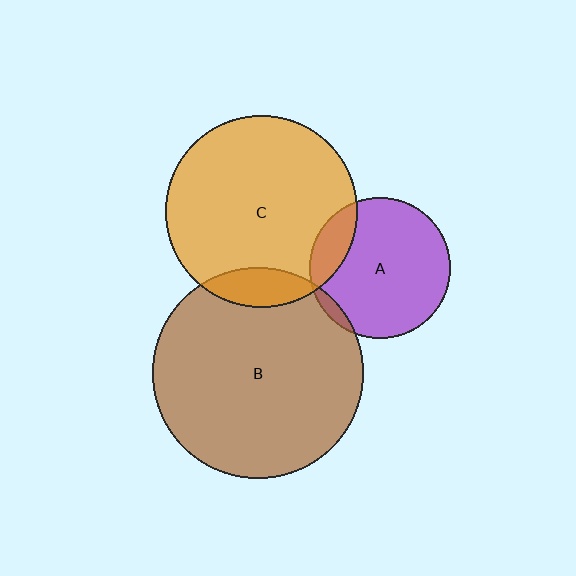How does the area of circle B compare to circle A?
Approximately 2.2 times.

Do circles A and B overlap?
Yes.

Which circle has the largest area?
Circle B (brown).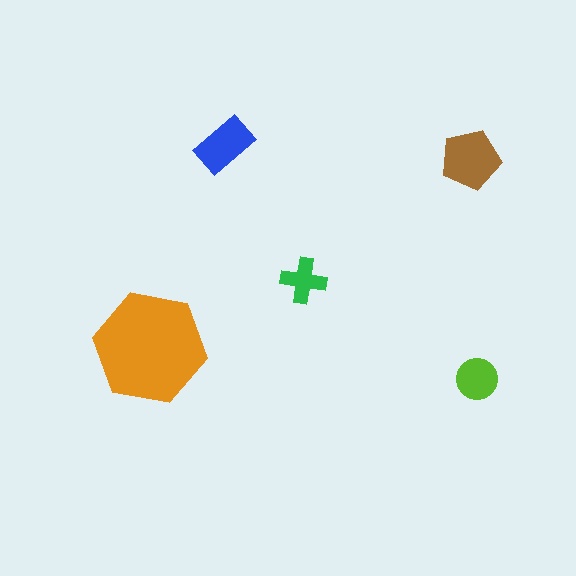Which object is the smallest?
The green cross.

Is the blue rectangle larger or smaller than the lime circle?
Larger.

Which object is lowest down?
The lime circle is bottommost.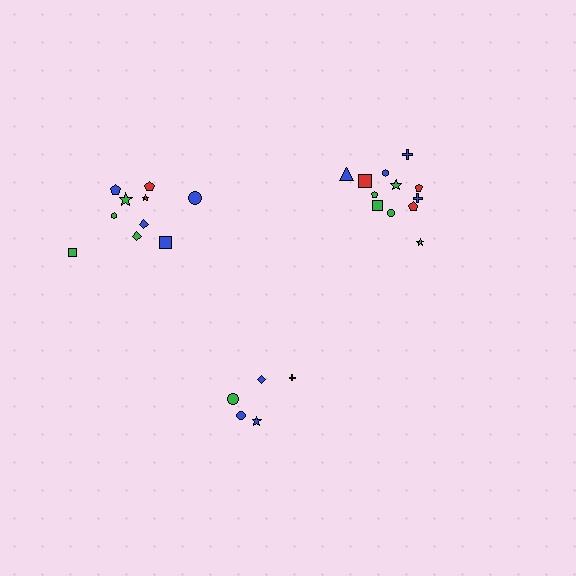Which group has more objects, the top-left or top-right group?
The top-right group.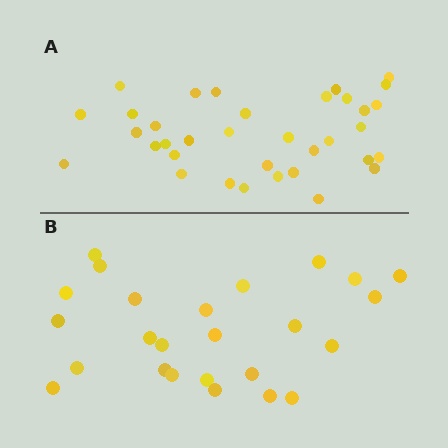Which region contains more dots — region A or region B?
Region A (the top region) has more dots.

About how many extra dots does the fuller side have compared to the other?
Region A has roughly 10 or so more dots than region B.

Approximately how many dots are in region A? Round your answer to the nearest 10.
About 40 dots. (The exact count is 35, which rounds to 40.)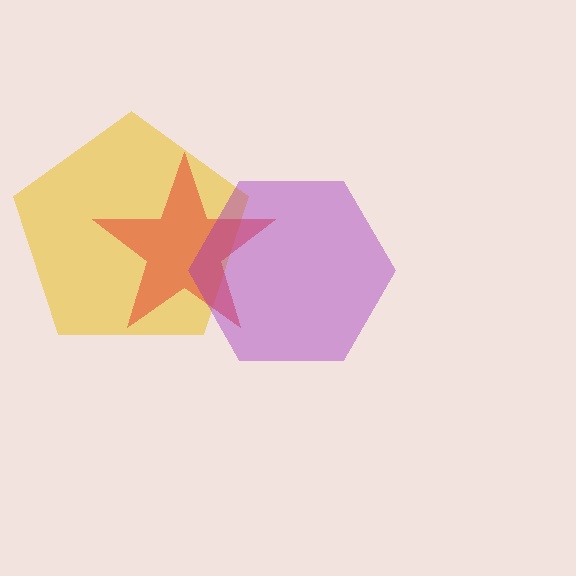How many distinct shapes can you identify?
There are 3 distinct shapes: a yellow pentagon, a red star, a purple hexagon.